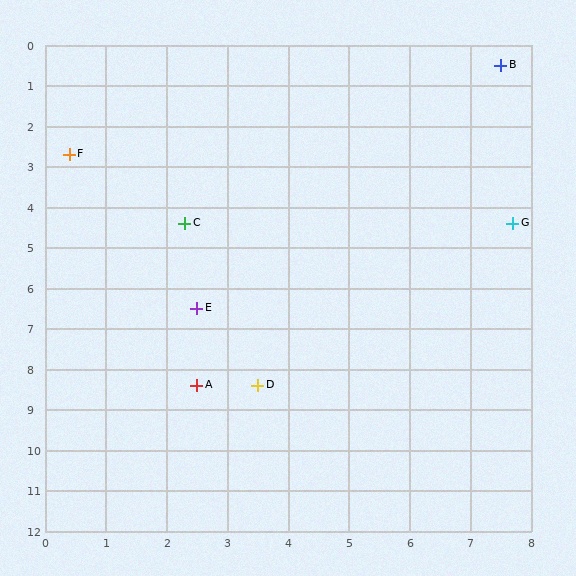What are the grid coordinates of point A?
Point A is at approximately (2.5, 8.4).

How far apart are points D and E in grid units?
Points D and E are about 2.1 grid units apart.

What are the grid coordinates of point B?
Point B is at approximately (7.5, 0.5).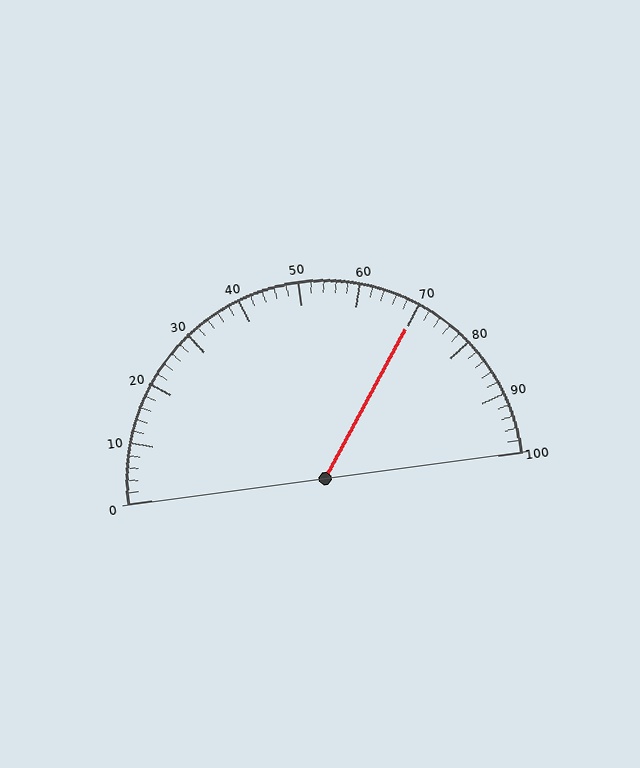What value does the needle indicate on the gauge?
The needle indicates approximately 70.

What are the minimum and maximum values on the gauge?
The gauge ranges from 0 to 100.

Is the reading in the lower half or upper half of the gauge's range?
The reading is in the upper half of the range (0 to 100).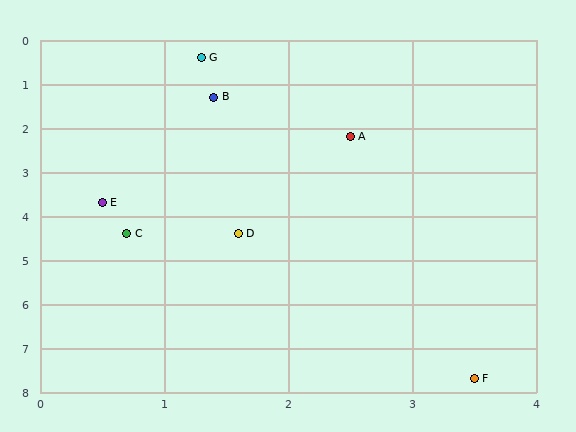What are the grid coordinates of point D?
Point D is at approximately (1.6, 4.4).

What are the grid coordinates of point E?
Point E is at approximately (0.5, 3.7).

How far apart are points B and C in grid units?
Points B and C are about 3.2 grid units apart.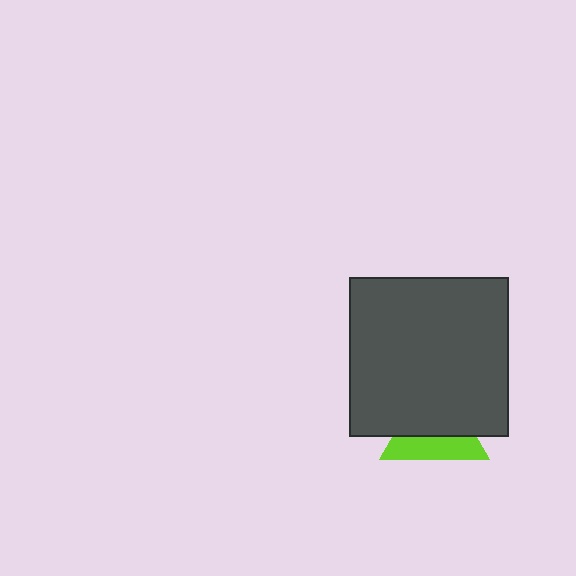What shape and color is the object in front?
The object in front is a dark gray square.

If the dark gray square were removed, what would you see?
You would see the complete lime triangle.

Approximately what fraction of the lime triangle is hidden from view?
Roughly 59% of the lime triangle is hidden behind the dark gray square.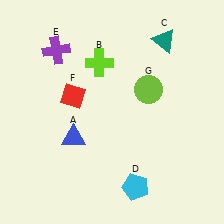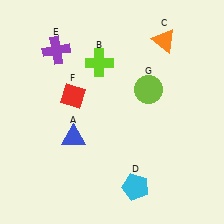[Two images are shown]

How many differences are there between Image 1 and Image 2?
There is 1 difference between the two images.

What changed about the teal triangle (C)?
In Image 1, C is teal. In Image 2, it changed to orange.